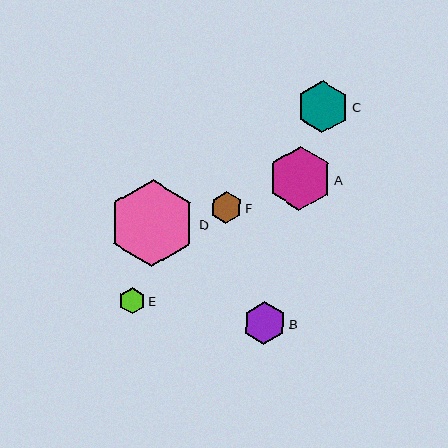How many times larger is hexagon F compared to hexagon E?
Hexagon F is approximately 1.2 times the size of hexagon E.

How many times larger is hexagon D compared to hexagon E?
Hexagon D is approximately 3.4 times the size of hexagon E.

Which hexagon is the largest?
Hexagon D is the largest with a size of approximately 87 pixels.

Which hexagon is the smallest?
Hexagon E is the smallest with a size of approximately 26 pixels.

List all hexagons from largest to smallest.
From largest to smallest: D, A, C, B, F, E.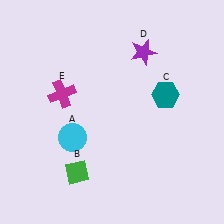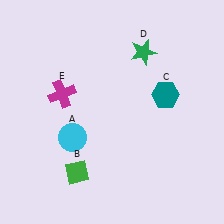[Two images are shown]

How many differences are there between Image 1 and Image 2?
There is 1 difference between the two images.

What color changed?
The star (D) changed from purple in Image 1 to green in Image 2.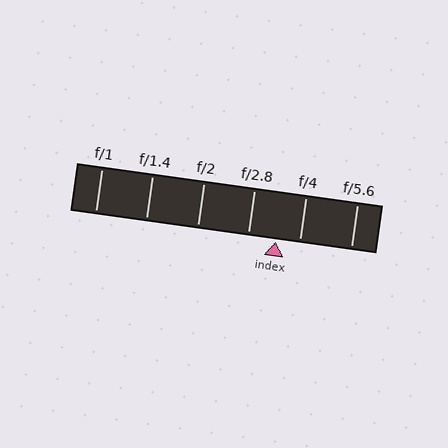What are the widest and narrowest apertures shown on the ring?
The widest aperture shown is f/1 and the narrowest is f/5.6.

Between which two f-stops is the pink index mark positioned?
The index mark is between f/2.8 and f/4.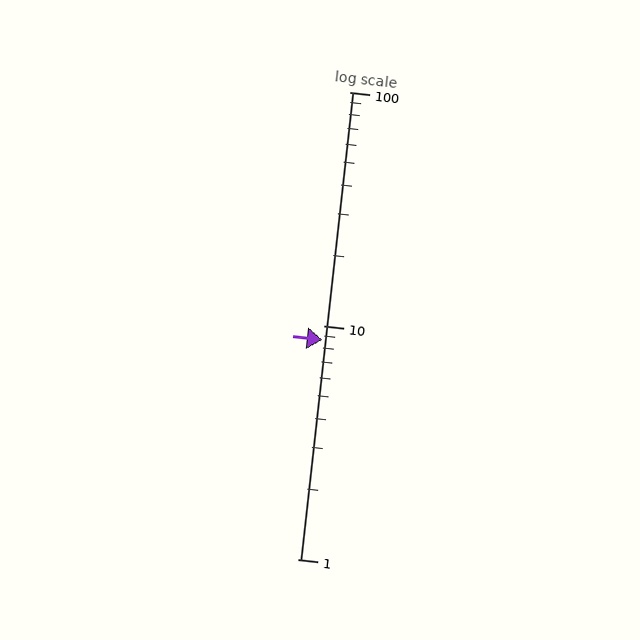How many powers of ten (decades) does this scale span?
The scale spans 2 decades, from 1 to 100.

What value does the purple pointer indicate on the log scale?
The pointer indicates approximately 8.7.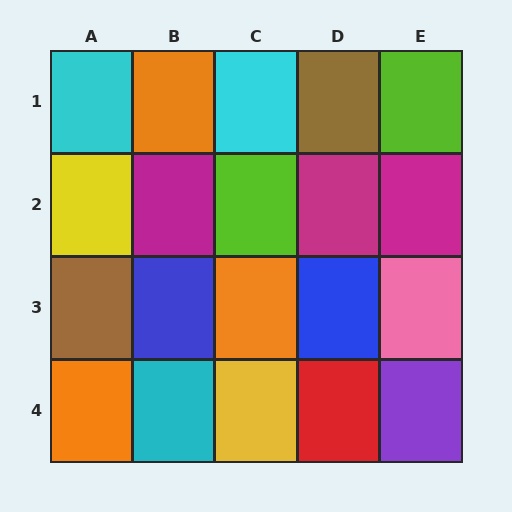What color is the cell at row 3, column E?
Pink.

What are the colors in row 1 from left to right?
Cyan, orange, cyan, brown, lime.